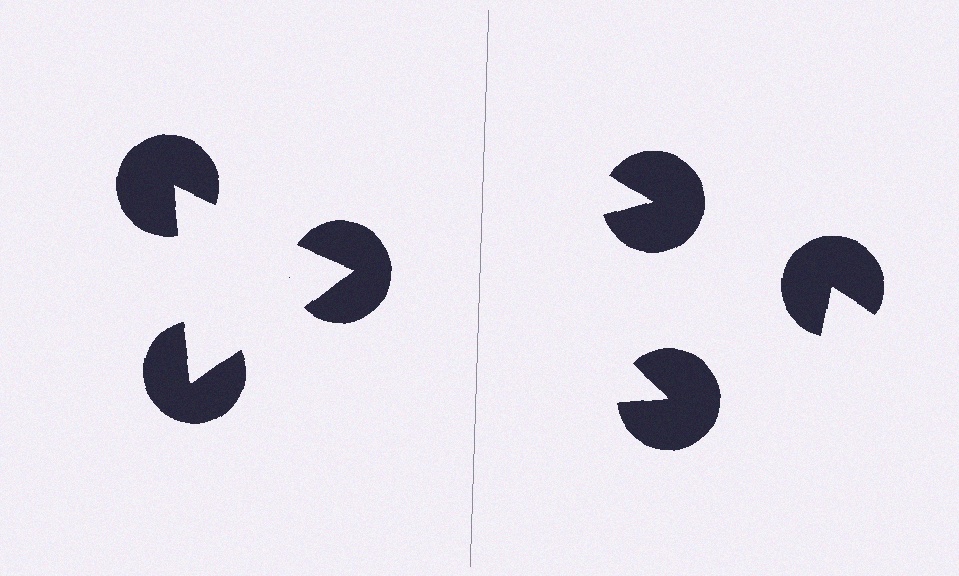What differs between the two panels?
The pac-man discs are positioned identically on both sides; only the wedge orientations differ. On the left they align to a triangle; on the right they are misaligned.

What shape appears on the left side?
An illusory triangle.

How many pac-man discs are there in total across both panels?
6 — 3 on each side.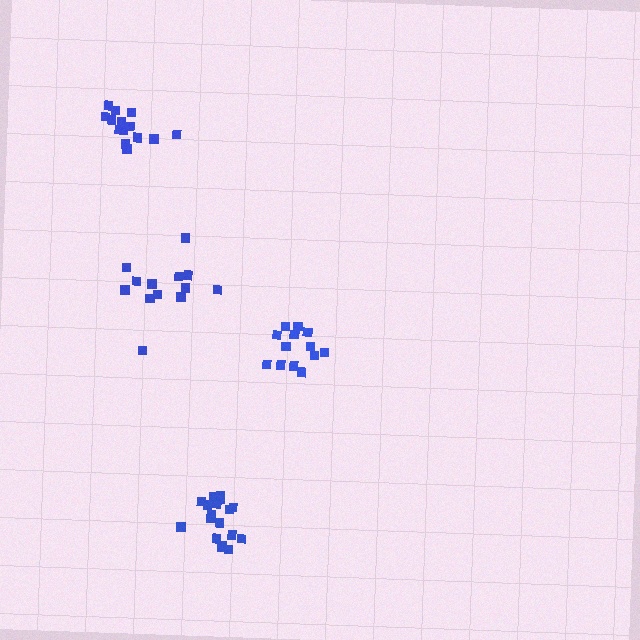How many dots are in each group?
Group 1: 13 dots, Group 2: 13 dots, Group 3: 14 dots, Group 4: 18 dots (58 total).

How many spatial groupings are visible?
There are 4 spatial groupings.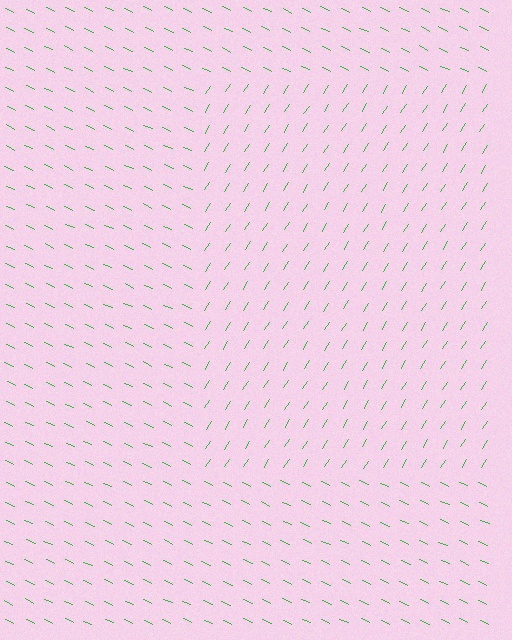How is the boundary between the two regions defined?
The boundary is defined purely by a change in line orientation (approximately 83 degrees difference). All lines are the same color and thickness.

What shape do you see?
I see a rectangle.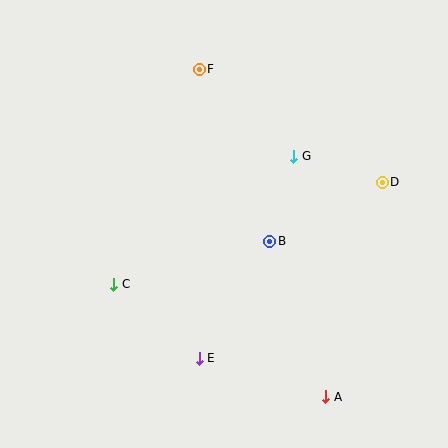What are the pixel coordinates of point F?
Point F is at (199, 69).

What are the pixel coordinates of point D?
Point D is at (382, 182).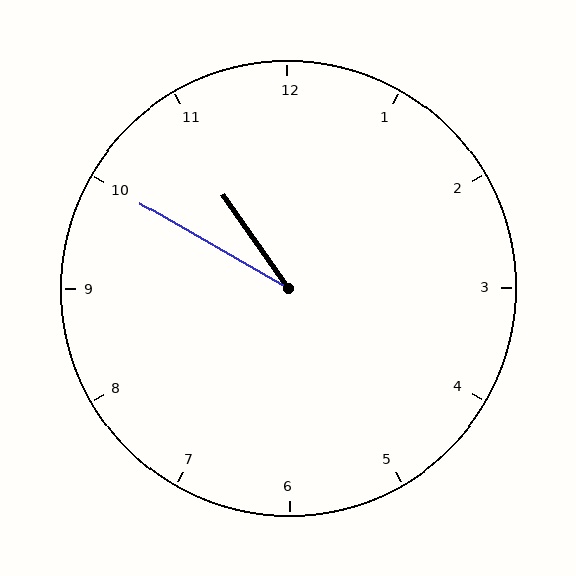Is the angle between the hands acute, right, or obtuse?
It is acute.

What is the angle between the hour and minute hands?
Approximately 25 degrees.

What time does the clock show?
10:50.